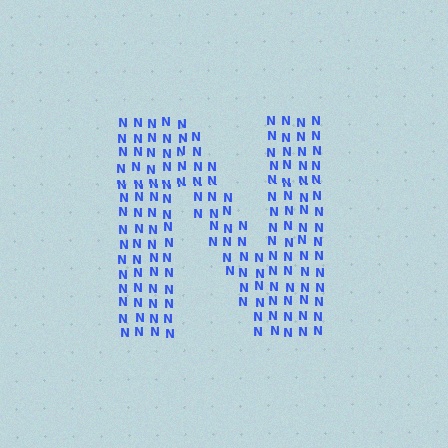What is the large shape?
The large shape is the letter N.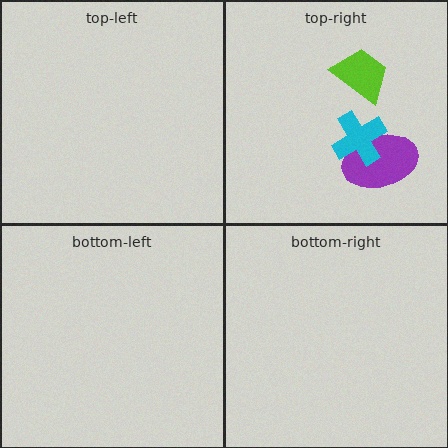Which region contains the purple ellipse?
The top-right region.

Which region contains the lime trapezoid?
The top-right region.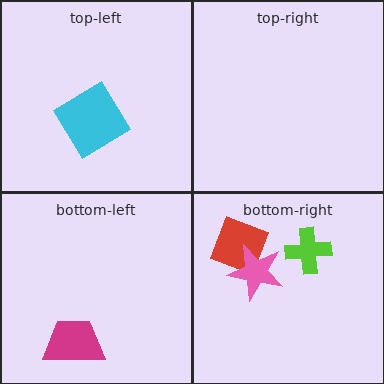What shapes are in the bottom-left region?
The magenta trapezoid.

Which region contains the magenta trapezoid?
The bottom-left region.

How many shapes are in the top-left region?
1.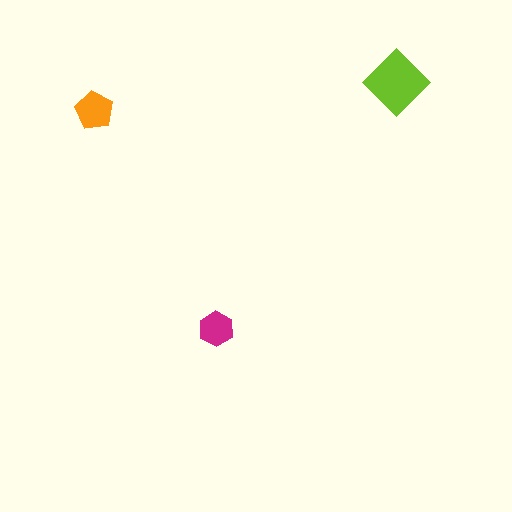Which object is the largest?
The lime diamond.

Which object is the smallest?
The magenta hexagon.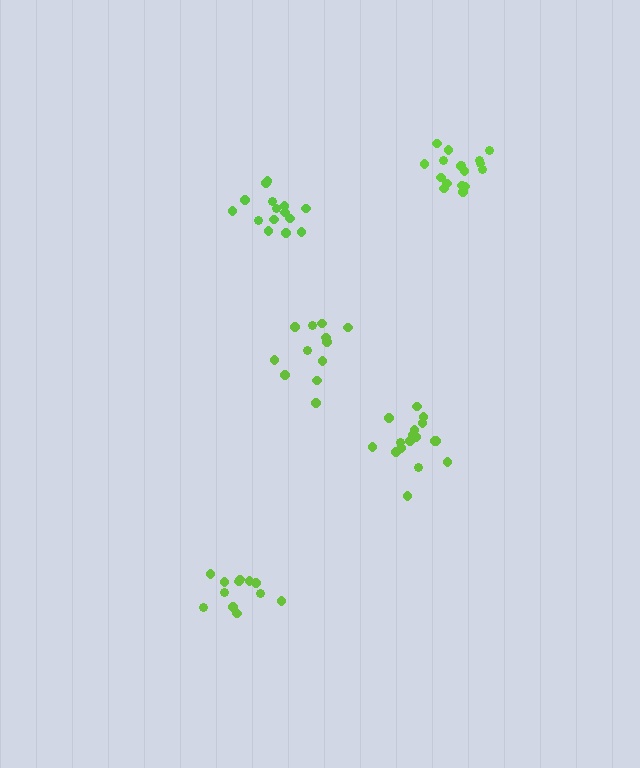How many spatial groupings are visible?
There are 5 spatial groupings.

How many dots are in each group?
Group 1: 15 dots, Group 2: 17 dots, Group 3: 17 dots, Group 4: 12 dots, Group 5: 12 dots (73 total).